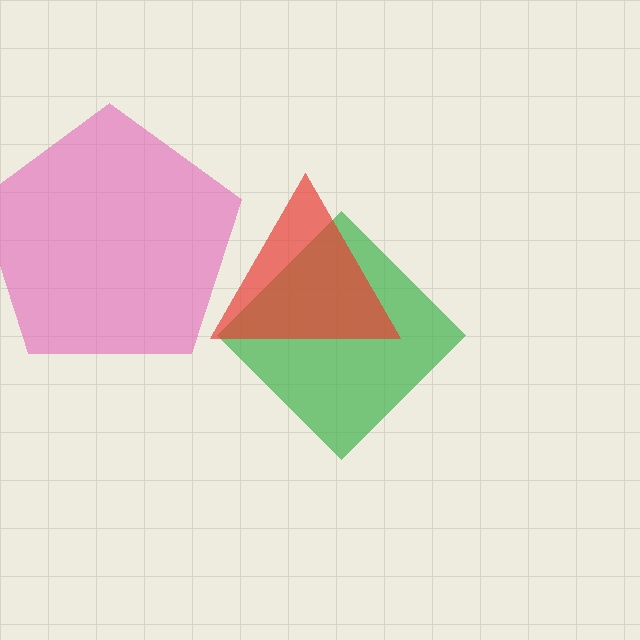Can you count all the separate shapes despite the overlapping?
Yes, there are 3 separate shapes.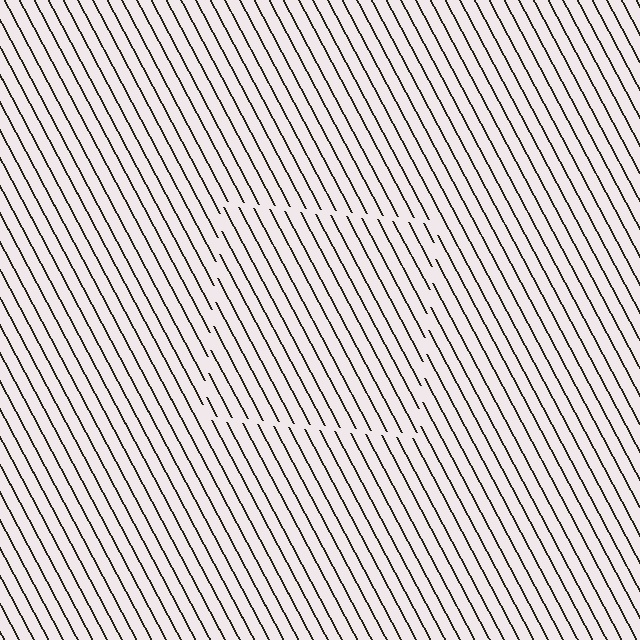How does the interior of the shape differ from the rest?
The interior of the shape contains the same grating, shifted by half a period — the contour is defined by the phase discontinuity where line-ends from the inner and outer gratings abut.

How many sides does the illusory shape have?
4 sides — the line-ends trace a square.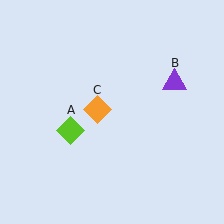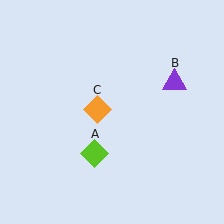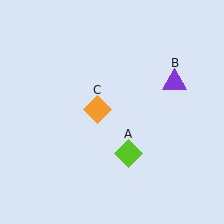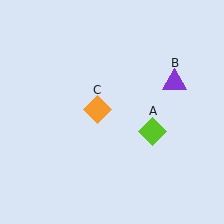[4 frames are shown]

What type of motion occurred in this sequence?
The lime diamond (object A) rotated counterclockwise around the center of the scene.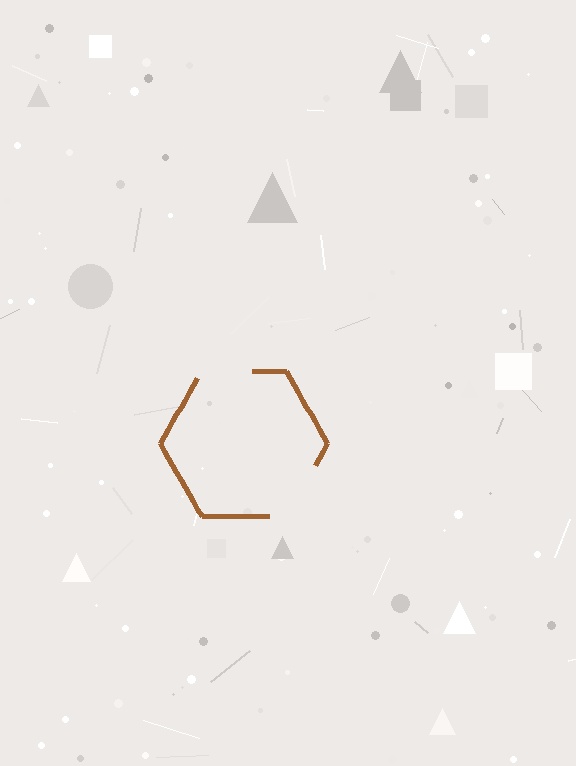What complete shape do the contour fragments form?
The contour fragments form a hexagon.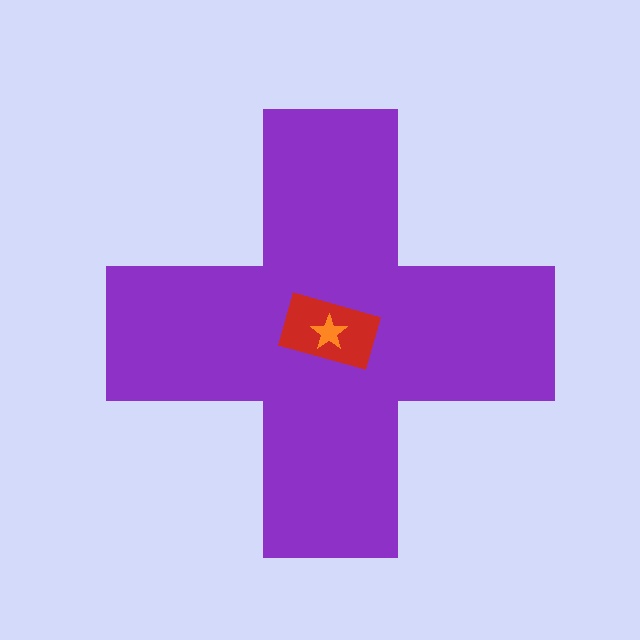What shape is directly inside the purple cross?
The red rectangle.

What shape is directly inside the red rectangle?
The orange star.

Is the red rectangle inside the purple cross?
Yes.